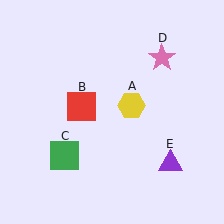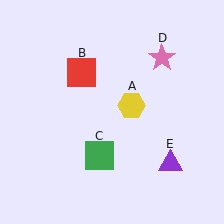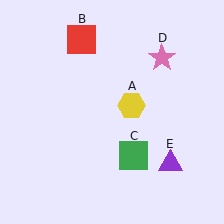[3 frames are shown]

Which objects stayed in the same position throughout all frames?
Yellow hexagon (object A) and pink star (object D) and purple triangle (object E) remained stationary.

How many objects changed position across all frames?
2 objects changed position: red square (object B), green square (object C).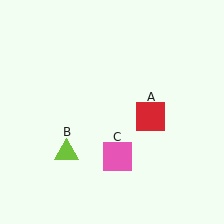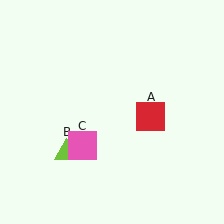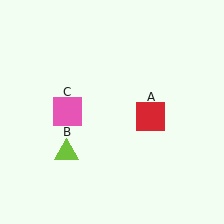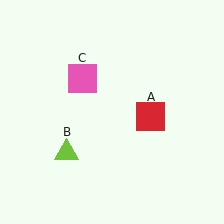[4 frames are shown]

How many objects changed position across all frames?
1 object changed position: pink square (object C).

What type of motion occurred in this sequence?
The pink square (object C) rotated clockwise around the center of the scene.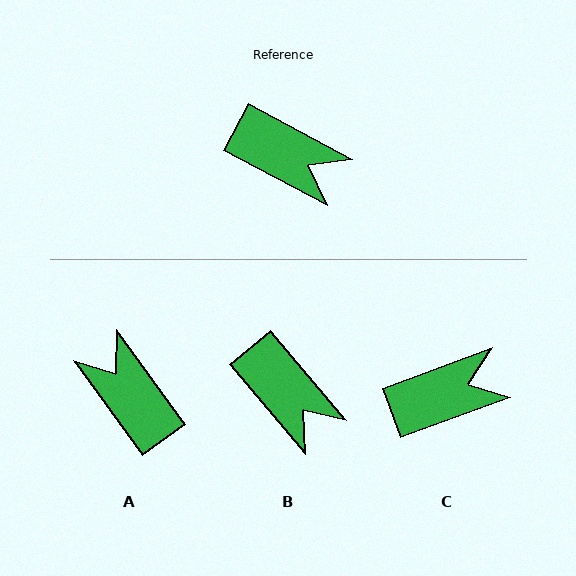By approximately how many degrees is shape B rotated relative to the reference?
Approximately 22 degrees clockwise.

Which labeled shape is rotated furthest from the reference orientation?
A, about 154 degrees away.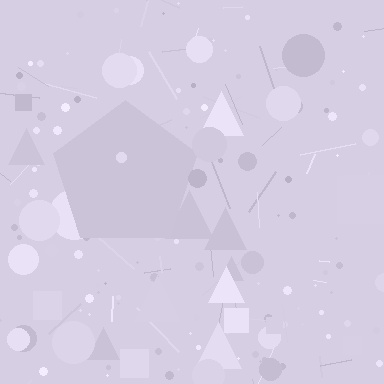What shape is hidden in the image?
A pentagon is hidden in the image.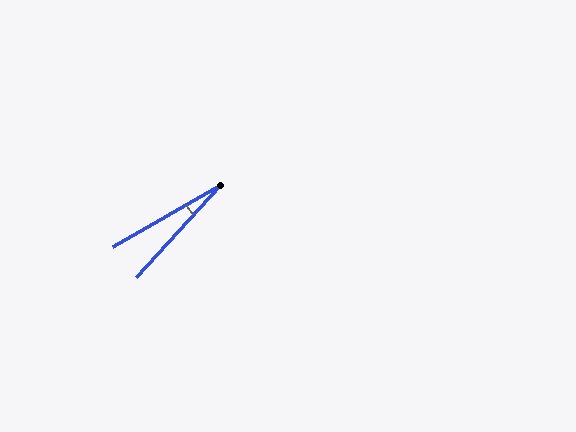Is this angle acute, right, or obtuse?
It is acute.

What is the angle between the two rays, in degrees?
Approximately 18 degrees.